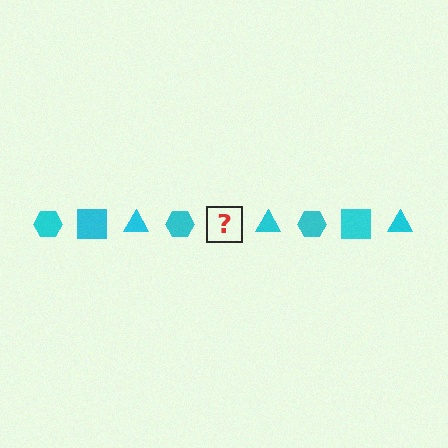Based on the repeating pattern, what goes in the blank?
The blank should be a cyan square.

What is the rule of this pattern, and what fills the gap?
The rule is that the pattern cycles through hexagon, square, triangle shapes in cyan. The gap should be filled with a cyan square.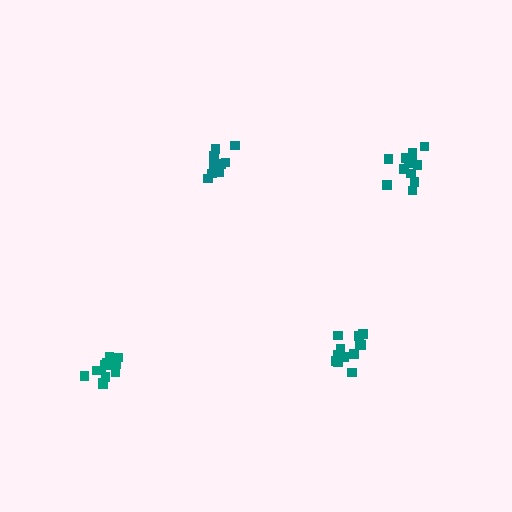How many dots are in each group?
Group 1: 10 dots, Group 2: 13 dots, Group 3: 12 dots, Group 4: 13 dots (48 total).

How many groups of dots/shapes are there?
There are 4 groups.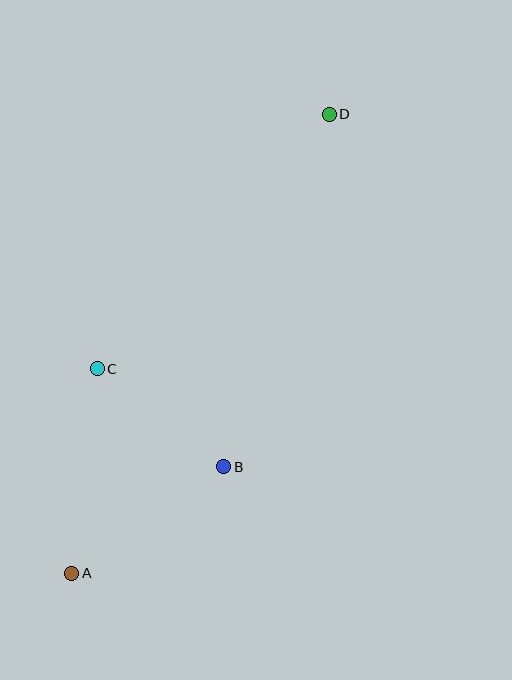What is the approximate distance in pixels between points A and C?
The distance between A and C is approximately 206 pixels.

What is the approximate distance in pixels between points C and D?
The distance between C and D is approximately 345 pixels.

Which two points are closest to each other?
Points B and C are closest to each other.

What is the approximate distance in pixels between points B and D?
The distance between B and D is approximately 368 pixels.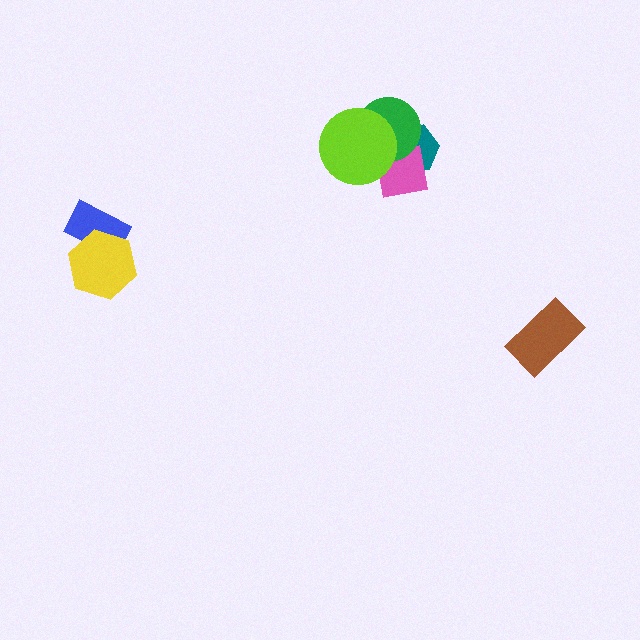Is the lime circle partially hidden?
No, no other shape covers it.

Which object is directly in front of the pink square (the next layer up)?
The green circle is directly in front of the pink square.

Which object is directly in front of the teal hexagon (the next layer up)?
The pink square is directly in front of the teal hexagon.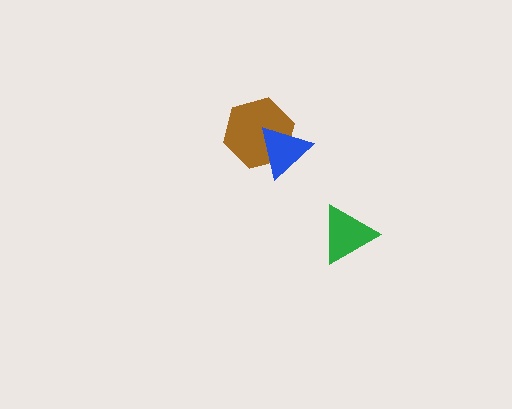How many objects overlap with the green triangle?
0 objects overlap with the green triangle.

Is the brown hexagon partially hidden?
Yes, it is partially covered by another shape.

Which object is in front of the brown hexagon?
The blue triangle is in front of the brown hexagon.